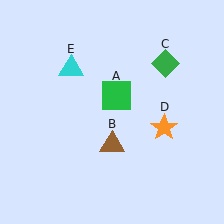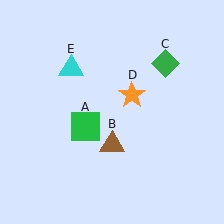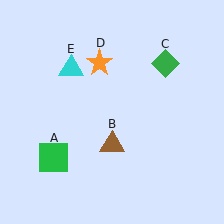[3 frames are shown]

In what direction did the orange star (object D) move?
The orange star (object D) moved up and to the left.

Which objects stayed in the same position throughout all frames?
Brown triangle (object B) and green diamond (object C) and cyan triangle (object E) remained stationary.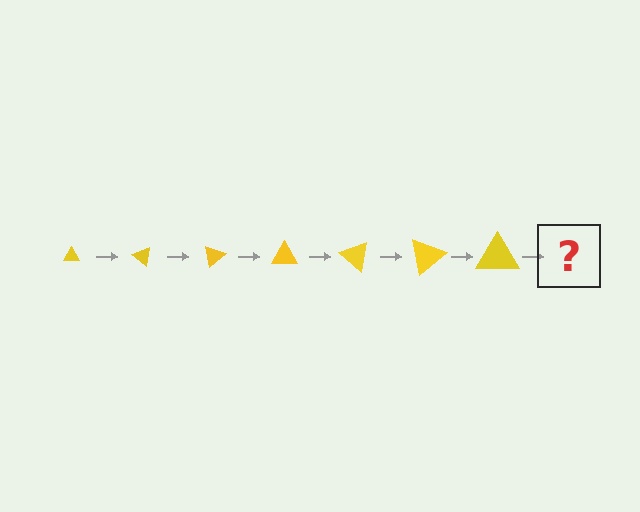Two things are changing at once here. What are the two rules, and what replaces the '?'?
The two rules are that the triangle grows larger each step and it rotates 40 degrees each step. The '?' should be a triangle, larger than the previous one and rotated 280 degrees from the start.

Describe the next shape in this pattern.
It should be a triangle, larger than the previous one and rotated 280 degrees from the start.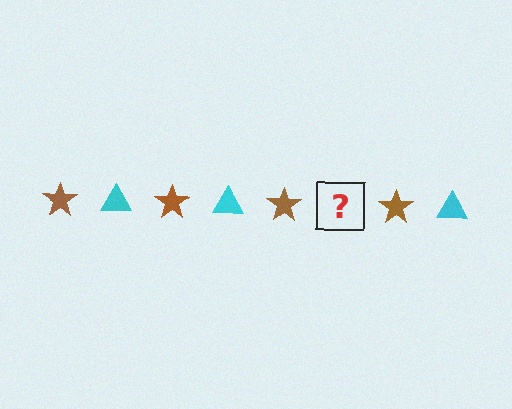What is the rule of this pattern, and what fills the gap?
The rule is that the pattern alternates between brown star and cyan triangle. The gap should be filled with a cyan triangle.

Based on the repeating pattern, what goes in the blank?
The blank should be a cyan triangle.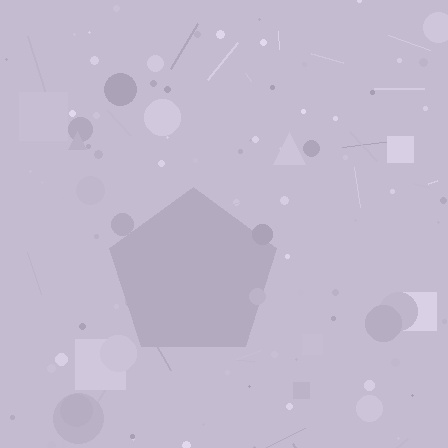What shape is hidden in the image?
A pentagon is hidden in the image.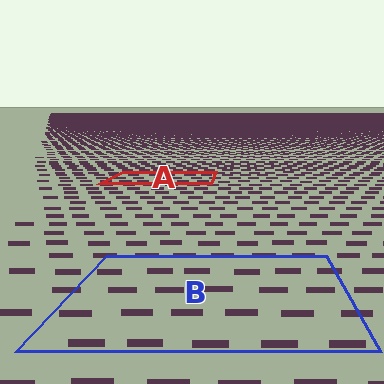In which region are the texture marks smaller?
The texture marks are smaller in region A, because it is farther away.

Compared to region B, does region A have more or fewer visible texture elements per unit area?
Region A has more texture elements per unit area — they are packed more densely because it is farther away.